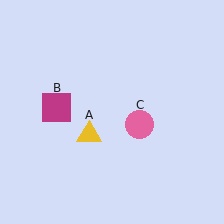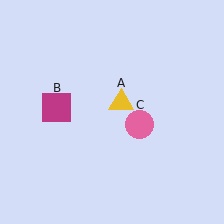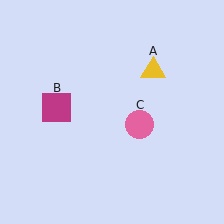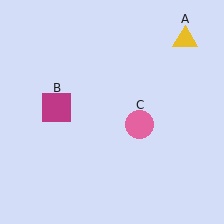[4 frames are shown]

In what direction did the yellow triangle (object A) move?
The yellow triangle (object A) moved up and to the right.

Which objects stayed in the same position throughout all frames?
Magenta square (object B) and pink circle (object C) remained stationary.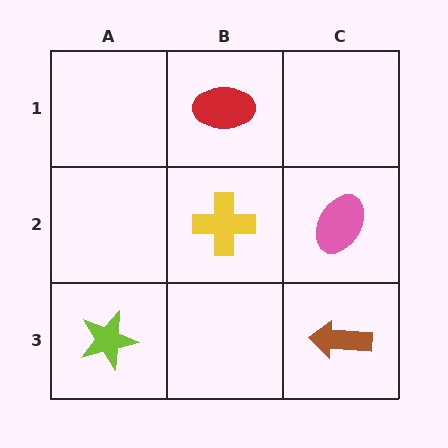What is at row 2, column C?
A pink ellipse.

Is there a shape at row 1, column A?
No, that cell is empty.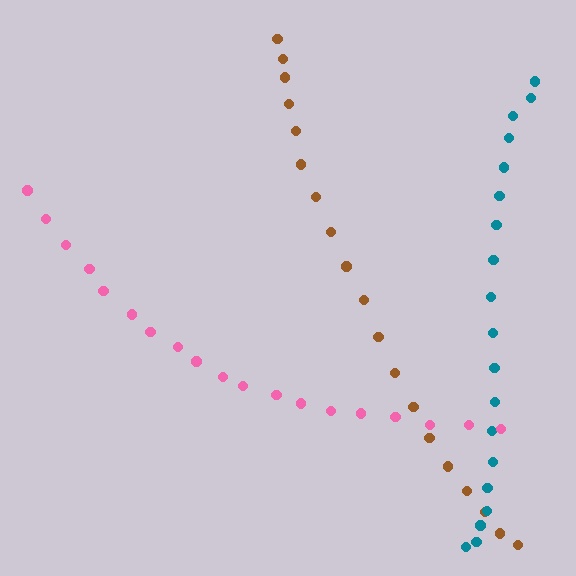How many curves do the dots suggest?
There are 3 distinct paths.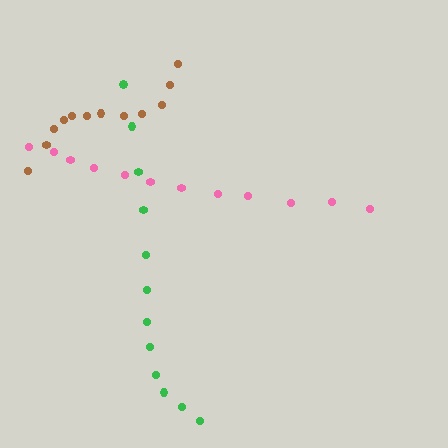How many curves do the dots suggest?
There are 3 distinct paths.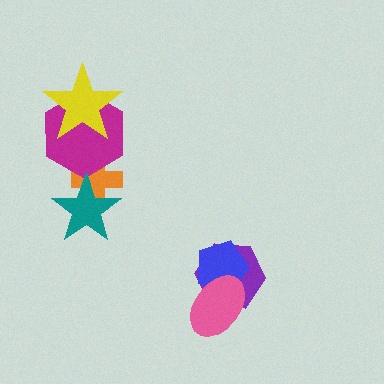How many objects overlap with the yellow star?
1 object overlaps with the yellow star.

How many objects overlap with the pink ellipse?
2 objects overlap with the pink ellipse.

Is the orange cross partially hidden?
Yes, it is partially covered by another shape.